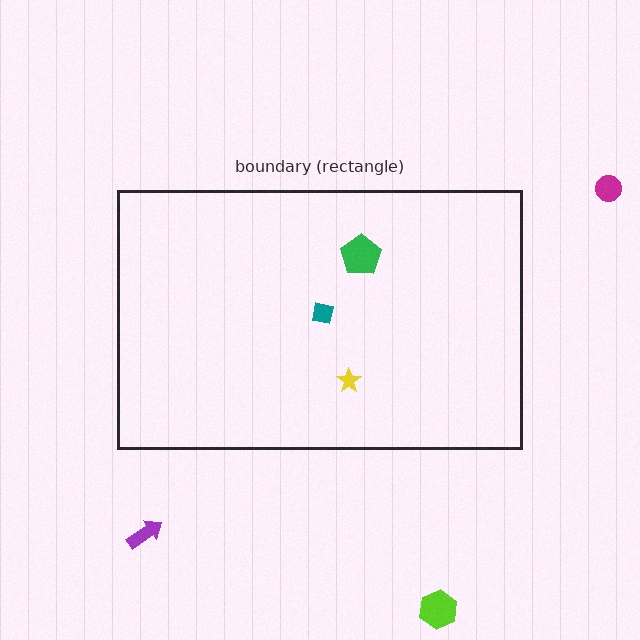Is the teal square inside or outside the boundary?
Inside.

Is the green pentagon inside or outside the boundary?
Inside.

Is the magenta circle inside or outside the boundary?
Outside.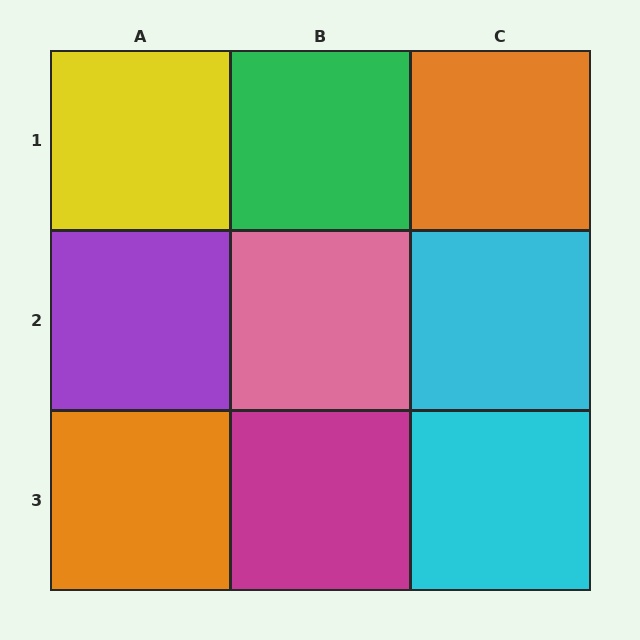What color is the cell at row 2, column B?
Pink.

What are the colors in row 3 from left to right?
Orange, magenta, cyan.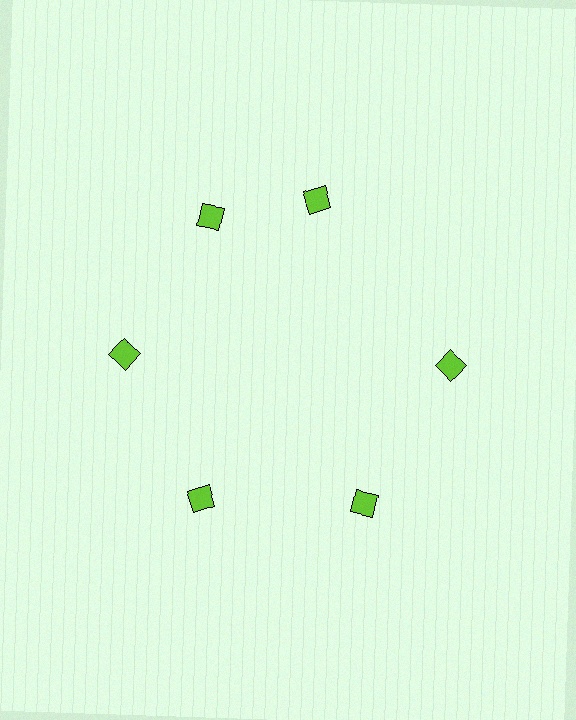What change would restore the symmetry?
The symmetry would be restored by rotating it back into even spacing with its neighbors so that all 6 diamonds sit at equal angles and equal distance from the center.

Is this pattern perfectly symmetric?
No. The 6 lime diamonds are arranged in a ring, but one element near the 1 o'clock position is rotated out of alignment along the ring, breaking the 6-fold rotational symmetry.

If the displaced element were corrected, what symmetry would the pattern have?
It would have 6-fold rotational symmetry — the pattern would map onto itself every 60 degrees.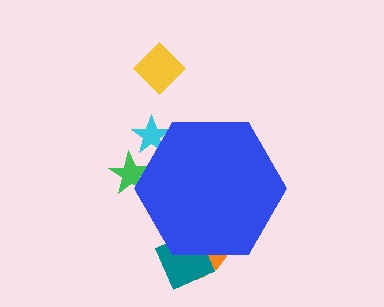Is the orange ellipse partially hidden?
Yes, the orange ellipse is partially hidden behind the blue hexagon.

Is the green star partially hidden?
Yes, the green star is partially hidden behind the blue hexagon.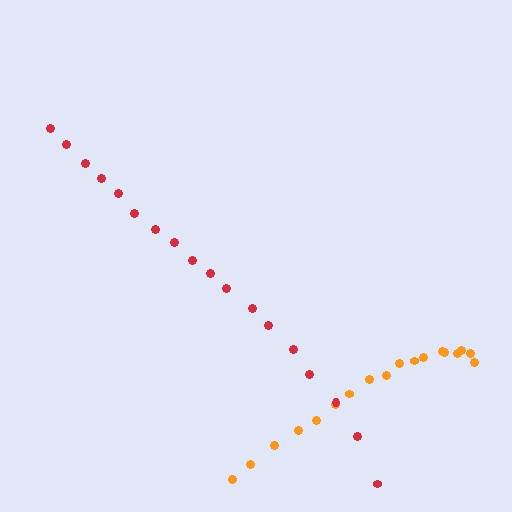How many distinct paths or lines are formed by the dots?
There are 2 distinct paths.